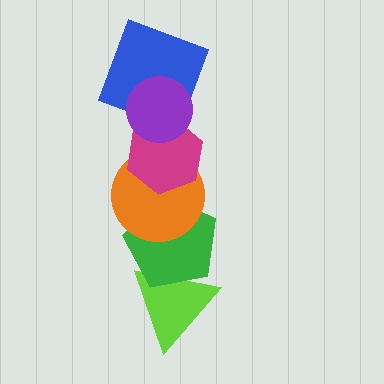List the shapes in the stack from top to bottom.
From top to bottom: the purple circle, the blue square, the magenta hexagon, the orange circle, the green pentagon, the lime triangle.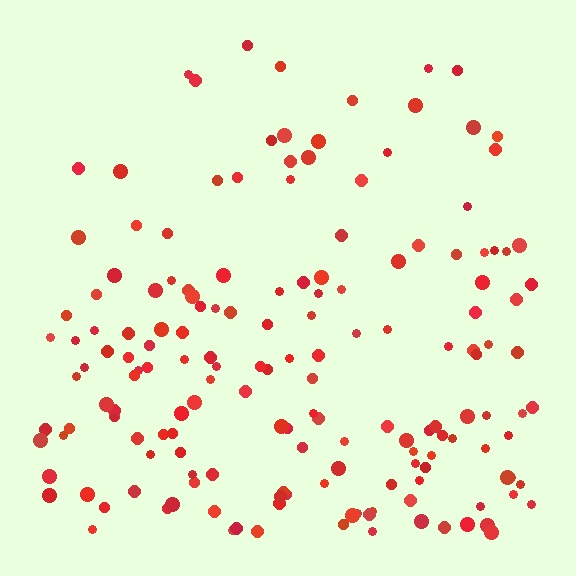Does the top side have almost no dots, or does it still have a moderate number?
Still a moderate number, just noticeably fewer than the bottom.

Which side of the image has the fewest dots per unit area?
The top.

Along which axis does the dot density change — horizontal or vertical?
Vertical.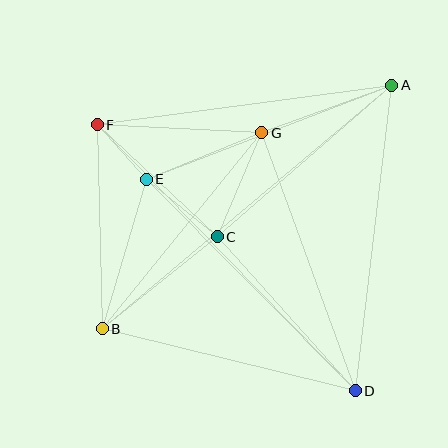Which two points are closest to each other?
Points E and F are closest to each other.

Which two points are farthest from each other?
Points A and B are farthest from each other.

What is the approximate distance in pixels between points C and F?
The distance between C and F is approximately 164 pixels.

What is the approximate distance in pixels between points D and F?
The distance between D and F is approximately 371 pixels.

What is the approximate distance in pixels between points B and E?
The distance between B and E is approximately 156 pixels.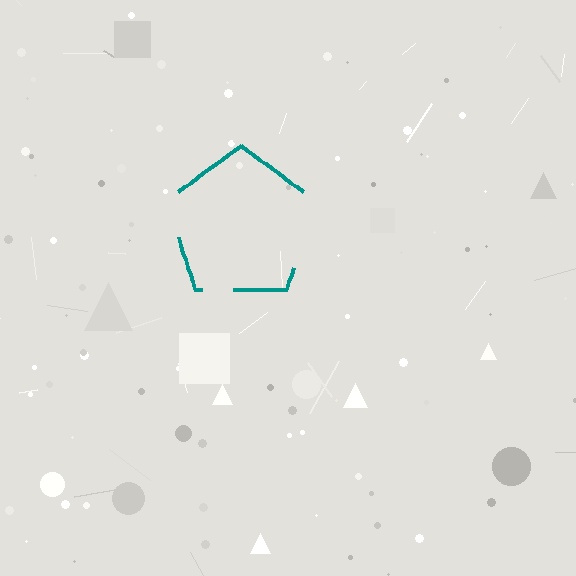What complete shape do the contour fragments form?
The contour fragments form a pentagon.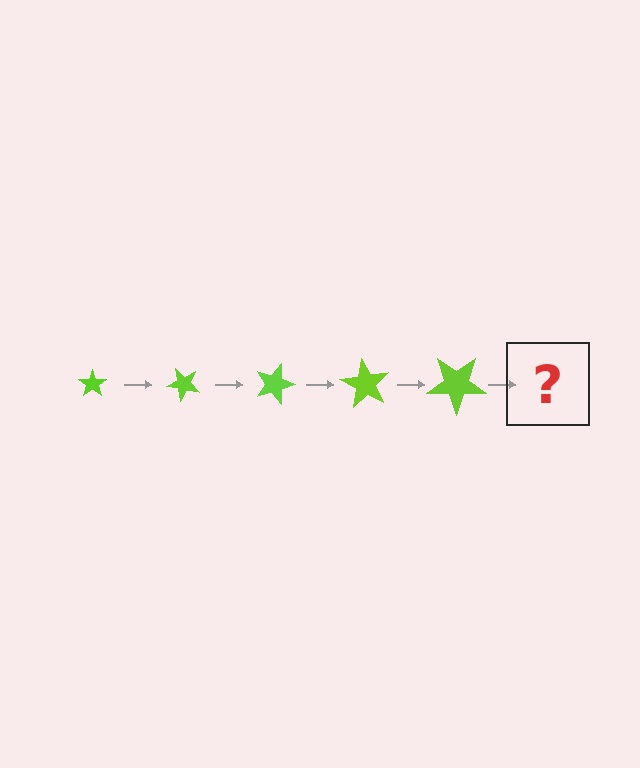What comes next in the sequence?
The next element should be a star, larger than the previous one and rotated 225 degrees from the start.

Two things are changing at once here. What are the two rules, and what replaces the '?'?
The two rules are that the star grows larger each step and it rotates 45 degrees each step. The '?' should be a star, larger than the previous one and rotated 225 degrees from the start.